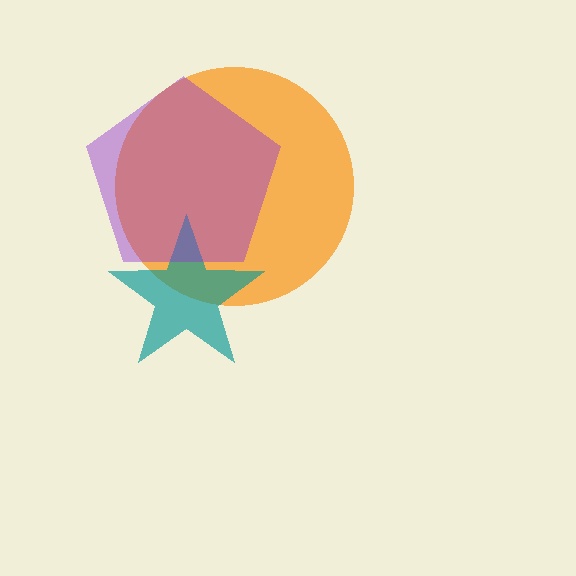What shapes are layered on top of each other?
The layered shapes are: an orange circle, a teal star, a purple pentagon.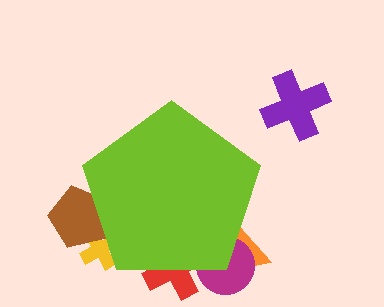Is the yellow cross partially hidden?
Yes, the yellow cross is partially hidden behind the lime pentagon.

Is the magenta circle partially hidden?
Yes, the magenta circle is partially hidden behind the lime pentagon.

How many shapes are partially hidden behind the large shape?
5 shapes are partially hidden.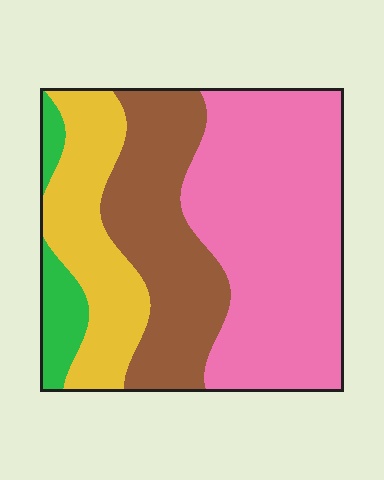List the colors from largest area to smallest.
From largest to smallest: pink, brown, yellow, green.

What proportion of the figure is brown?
Brown covers 27% of the figure.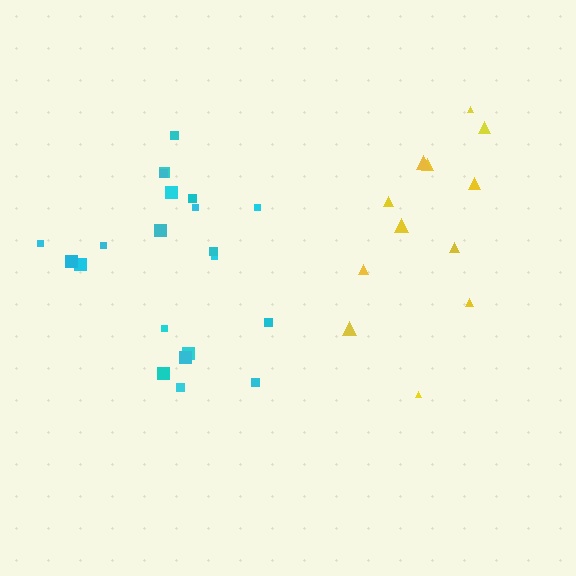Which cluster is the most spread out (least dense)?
Yellow.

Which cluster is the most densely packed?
Cyan.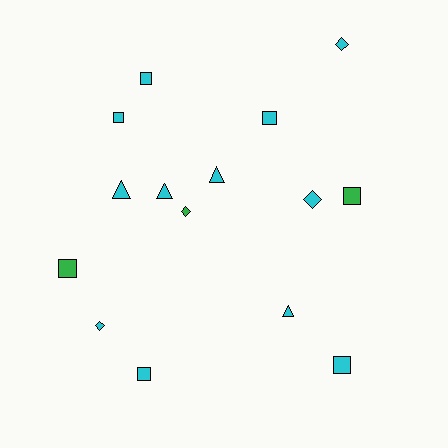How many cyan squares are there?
There are 5 cyan squares.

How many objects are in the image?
There are 15 objects.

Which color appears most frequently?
Cyan, with 12 objects.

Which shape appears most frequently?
Square, with 7 objects.